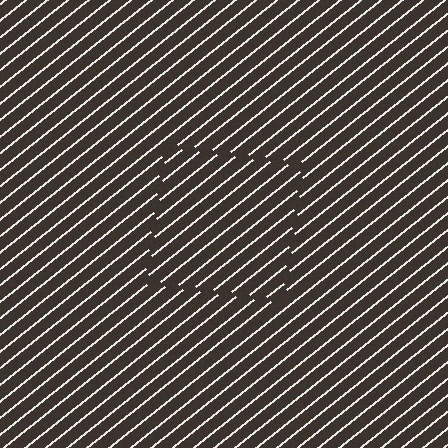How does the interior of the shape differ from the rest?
The interior of the shape contains the same grating, shifted by half a period — the contour is defined by the phase discontinuity where line-ends from the inner and outer gratings abut.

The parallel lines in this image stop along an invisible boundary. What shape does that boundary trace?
An illusory square. The interior of the shape contains the same grating, shifted by half a period — the contour is defined by the phase discontinuity where line-ends from the inner and outer gratings abut.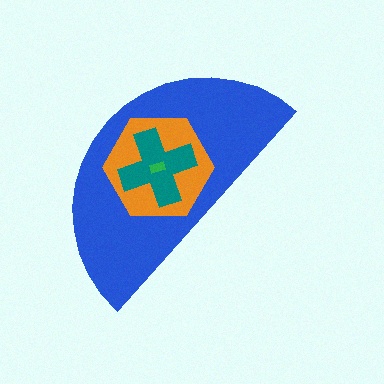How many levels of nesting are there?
4.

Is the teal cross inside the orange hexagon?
Yes.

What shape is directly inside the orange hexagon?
The teal cross.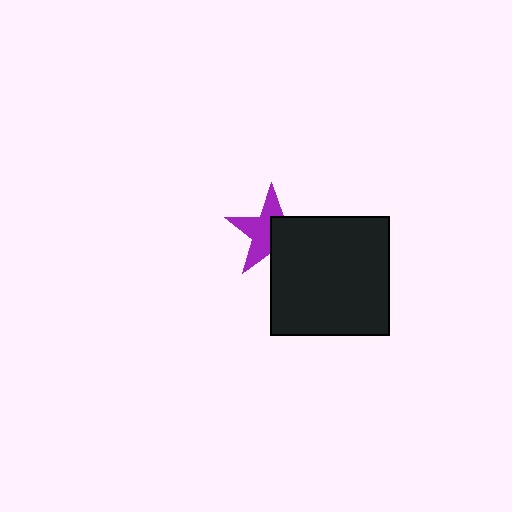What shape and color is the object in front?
The object in front is a black square.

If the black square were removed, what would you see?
You would see the complete purple star.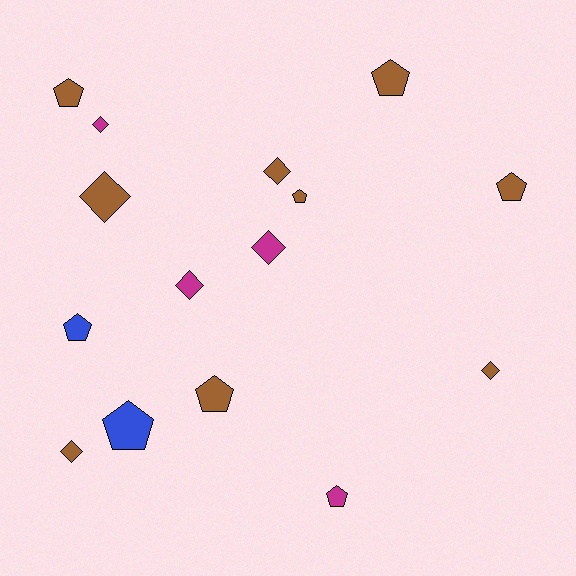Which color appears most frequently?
Brown, with 9 objects.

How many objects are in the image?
There are 15 objects.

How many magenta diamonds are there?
There are 3 magenta diamonds.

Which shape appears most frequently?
Pentagon, with 8 objects.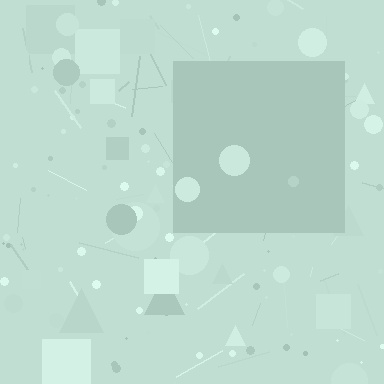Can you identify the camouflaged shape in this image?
The camouflaged shape is a square.